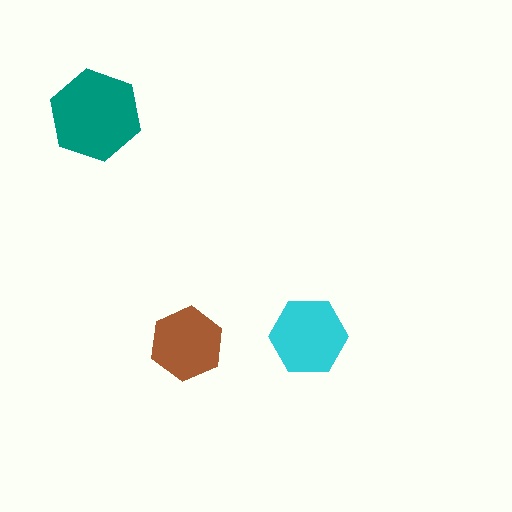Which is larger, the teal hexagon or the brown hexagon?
The teal one.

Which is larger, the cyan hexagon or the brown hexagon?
The cyan one.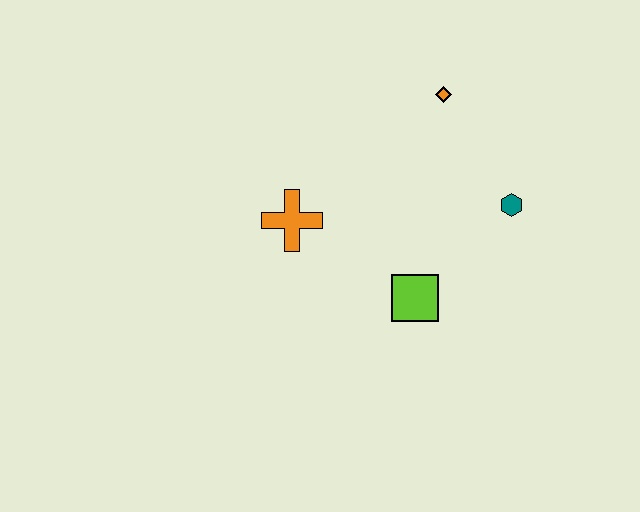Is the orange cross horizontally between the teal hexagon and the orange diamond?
No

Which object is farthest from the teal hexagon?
The orange cross is farthest from the teal hexagon.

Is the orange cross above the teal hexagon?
No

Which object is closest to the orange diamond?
The teal hexagon is closest to the orange diamond.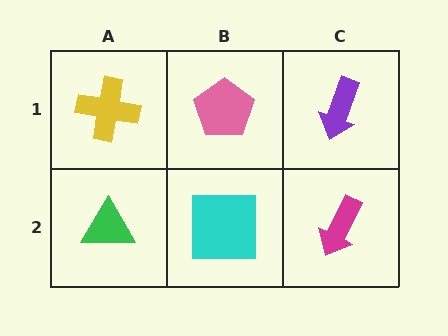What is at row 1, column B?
A pink pentagon.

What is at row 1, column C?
A purple arrow.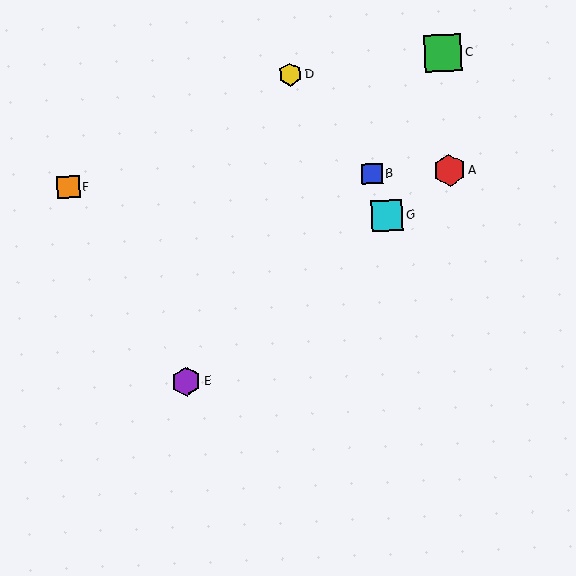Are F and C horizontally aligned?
No, F is at y≈187 and C is at y≈53.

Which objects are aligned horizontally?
Objects A, B, F are aligned horizontally.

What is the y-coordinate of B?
Object B is at y≈174.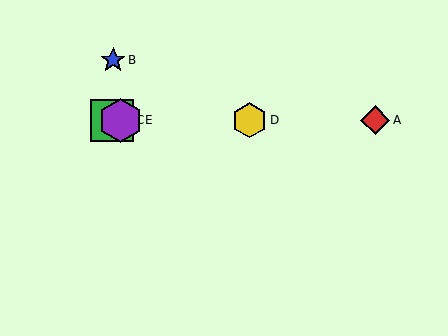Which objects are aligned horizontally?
Objects A, C, D, E are aligned horizontally.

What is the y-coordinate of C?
Object C is at y≈120.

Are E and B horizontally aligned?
No, E is at y≈120 and B is at y≈60.